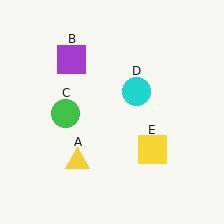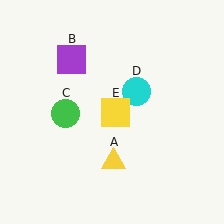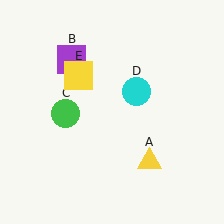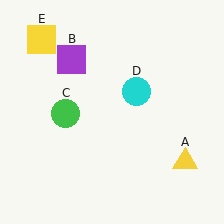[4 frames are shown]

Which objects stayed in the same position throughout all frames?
Purple square (object B) and green circle (object C) and cyan circle (object D) remained stationary.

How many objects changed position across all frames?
2 objects changed position: yellow triangle (object A), yellow square (object E).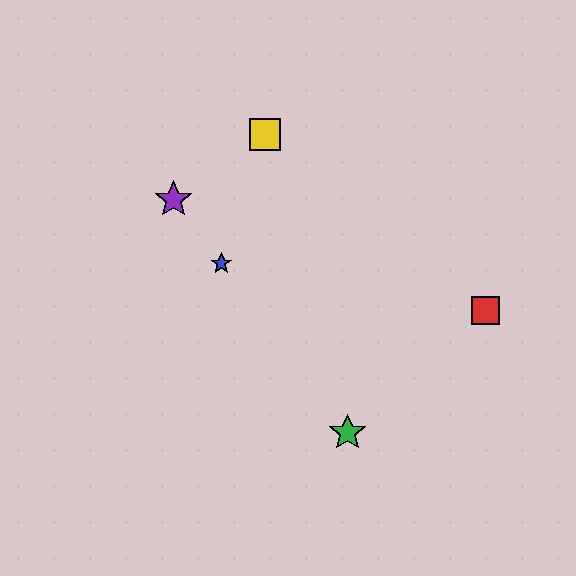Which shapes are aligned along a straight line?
The blue star, the green star, the purple star are aligned along a straight line.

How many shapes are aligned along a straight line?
3 shapes (the blue star, the green star, the purple star) are aligned along a straight line.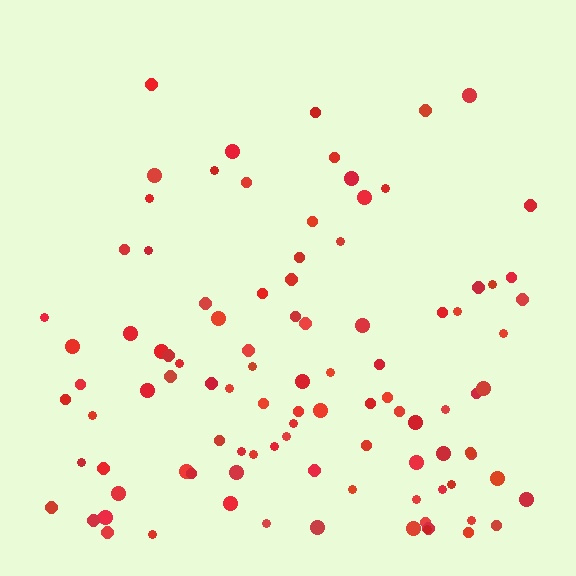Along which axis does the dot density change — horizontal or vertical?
Vertical.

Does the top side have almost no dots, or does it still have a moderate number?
Still a moderate number, just noticeably fewer than the bottom.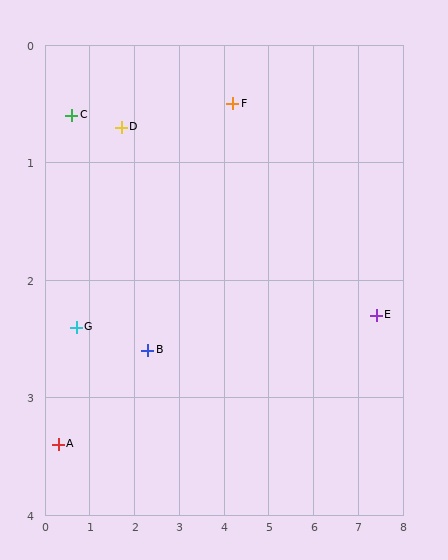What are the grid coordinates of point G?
Point G is at approximately (0.7, 2.4).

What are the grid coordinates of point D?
Point D is at approximately (1.7, 0.7).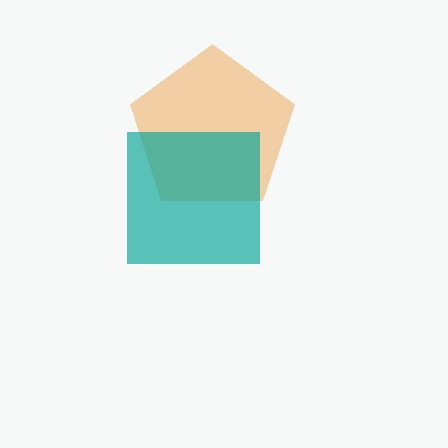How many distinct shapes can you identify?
There are 2 distinct shapes: an orange pentagon, a teal square.